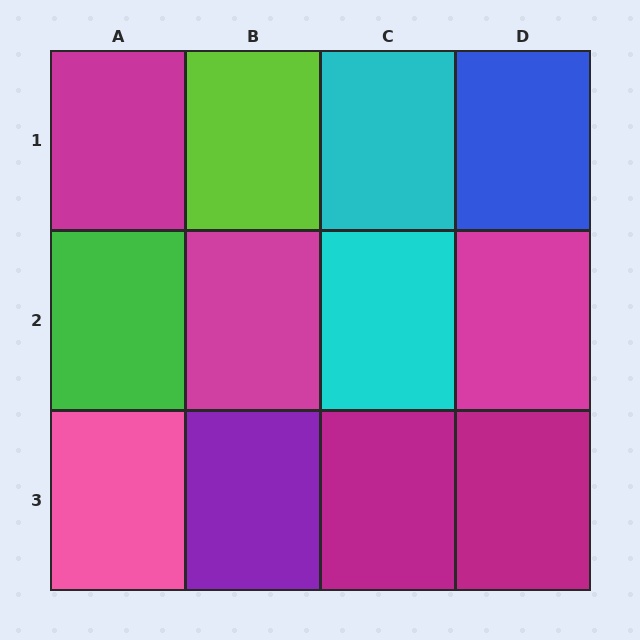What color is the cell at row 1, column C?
Cyan.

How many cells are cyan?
2 cells are cyan.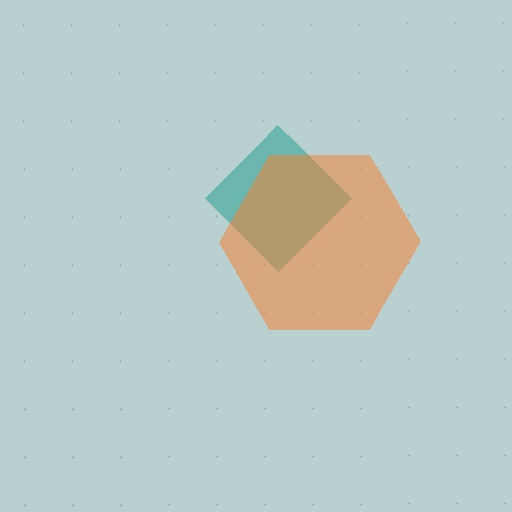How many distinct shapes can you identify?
There are 2 distinct shapes: a teal diamond, an orange hexagon.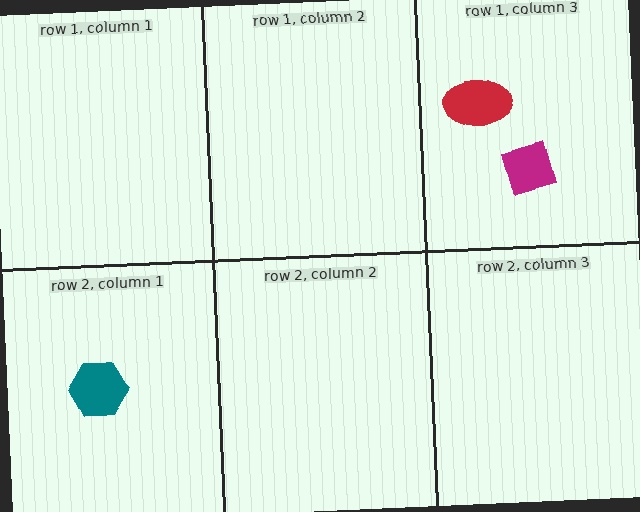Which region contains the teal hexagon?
The row 2, column 1 region.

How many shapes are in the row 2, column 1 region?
1.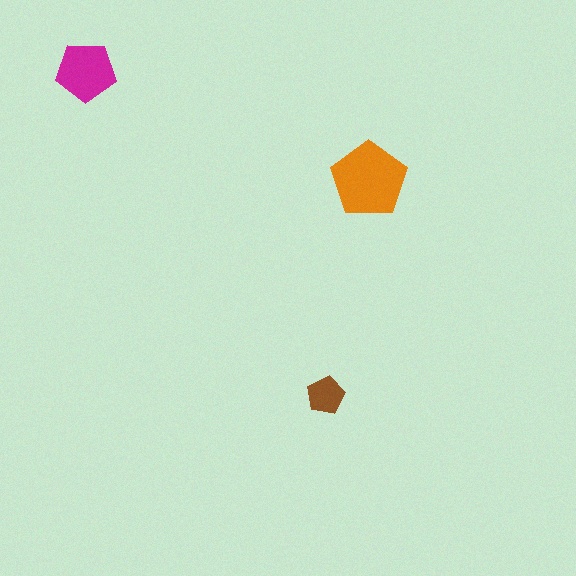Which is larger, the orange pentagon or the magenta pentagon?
The orange one.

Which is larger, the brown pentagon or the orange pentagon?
The orange one.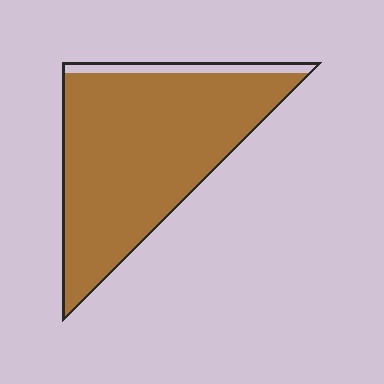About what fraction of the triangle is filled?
About nine tenths (9/10).